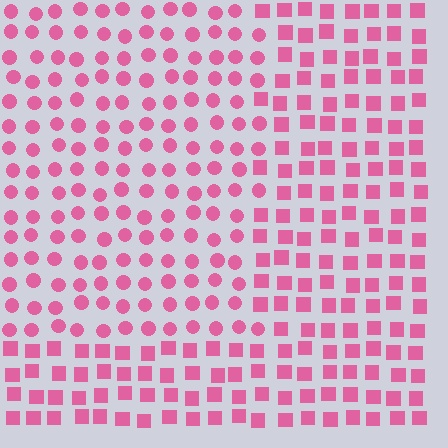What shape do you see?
I see a rectangle.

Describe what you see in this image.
The image is filled with small pink elements arranged in a uniform grid. A rectangle-shaped region contains circles, while the surrounding area contains squares. The boundary is defined purely by the change in element shape.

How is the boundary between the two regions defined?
The boundary is defined by a change in element shape: circles inside vs. squares outside. All elements share the same color and spacing.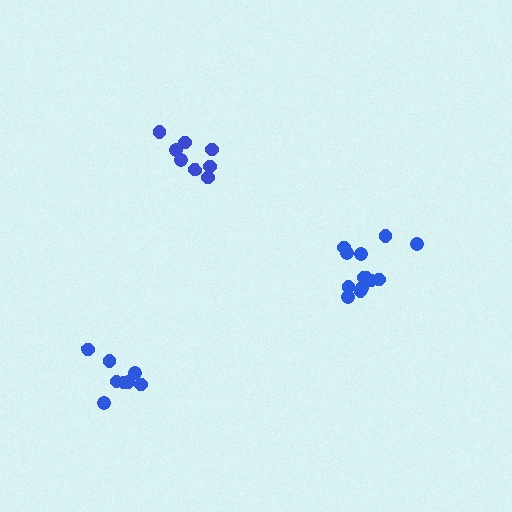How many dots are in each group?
Group 1: 8 dots, Group 2: 13 dots, Group 3: 8 dots (29 total).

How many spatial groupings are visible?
There are 3 spatial groupings.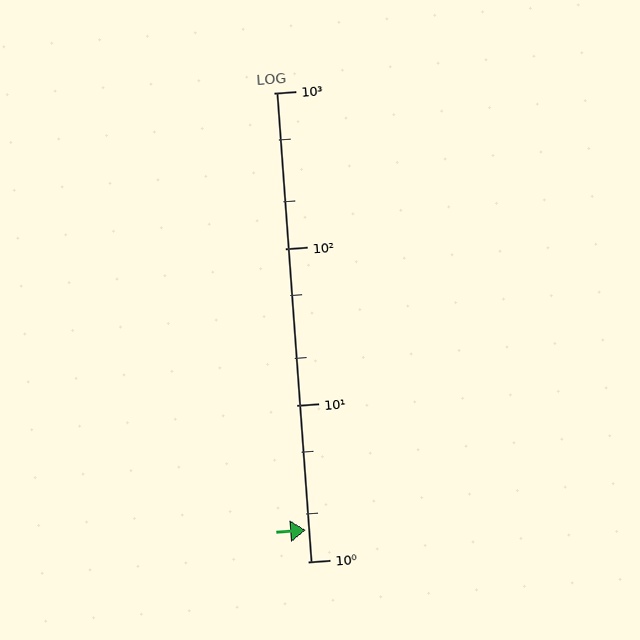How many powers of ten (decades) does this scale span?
The scale spans 3 decades, from 1 to 1000.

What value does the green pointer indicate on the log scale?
The pointer indicates approximately 1.6.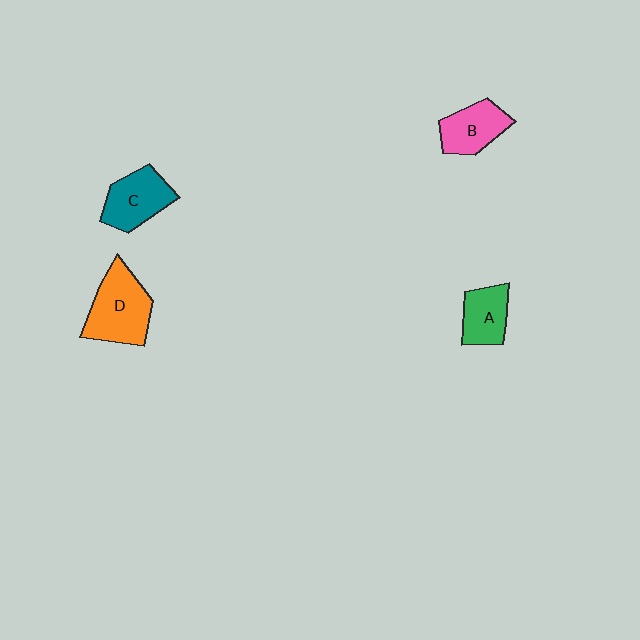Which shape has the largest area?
Shape D (orange).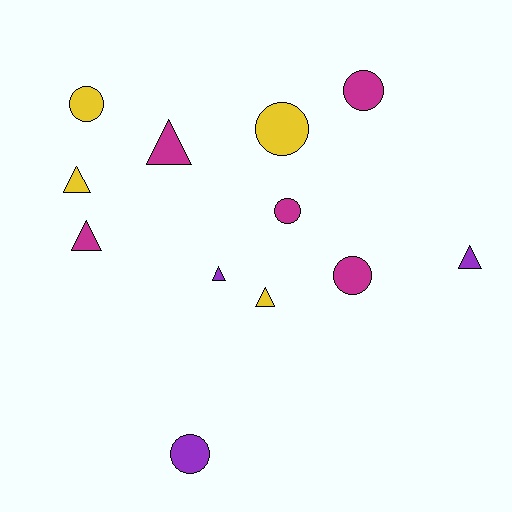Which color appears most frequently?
Magenta, with 5 objects.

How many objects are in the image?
There are 12 objects.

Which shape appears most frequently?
Triangle, with 6 objects.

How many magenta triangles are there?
There are 2 magenta triangles.